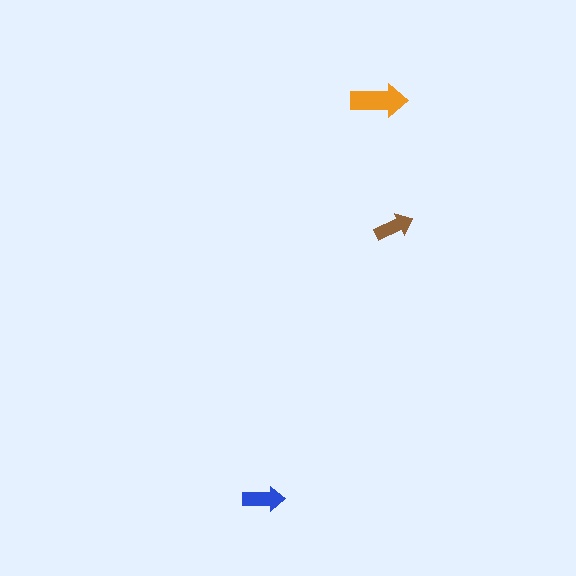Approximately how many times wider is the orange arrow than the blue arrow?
About 1.5 times wider.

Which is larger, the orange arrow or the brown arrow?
The orange one.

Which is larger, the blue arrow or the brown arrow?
The blue one.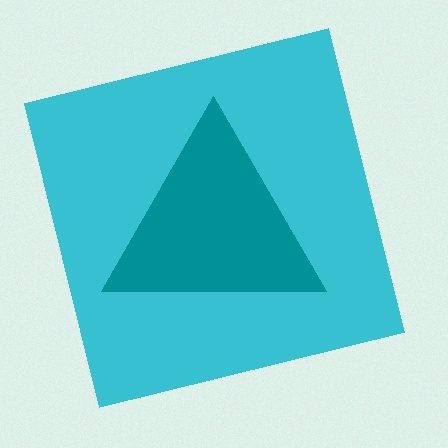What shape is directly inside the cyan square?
The teal triangle.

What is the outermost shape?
The cyan square.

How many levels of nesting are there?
2.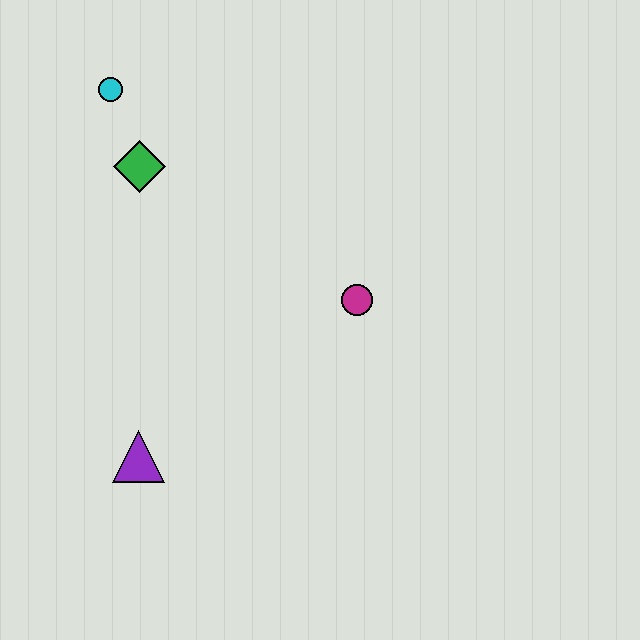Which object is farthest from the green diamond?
The purple triangle is farthest from the green diamond.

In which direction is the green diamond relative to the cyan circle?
The green diamond is below the cyan circle.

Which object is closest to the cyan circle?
The green diamond is closest to the cyan circle.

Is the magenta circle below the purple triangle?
No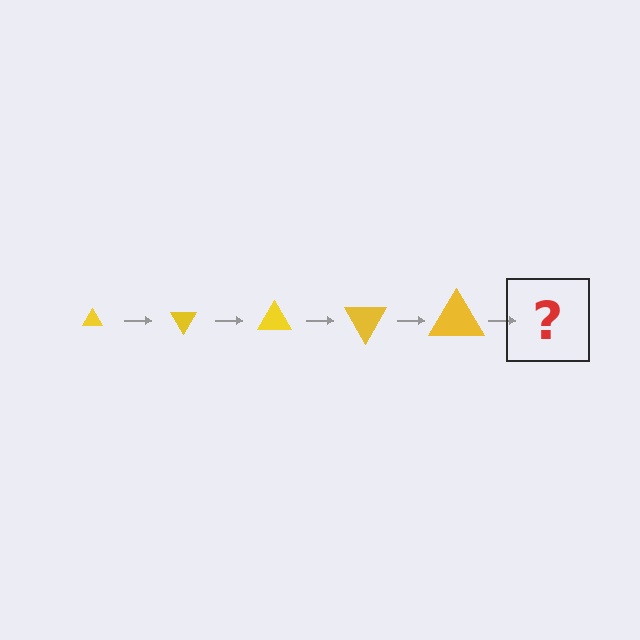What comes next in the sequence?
The next element should be a triangle, larger than the previous one and rotated 300 degrees from the start.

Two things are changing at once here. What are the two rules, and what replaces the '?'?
The two rules are that the triangle grows larger each step and it rotates 60 degrees each step. The '?' should be a triangle, larger than the previous one and rotated 300 degrees from the start.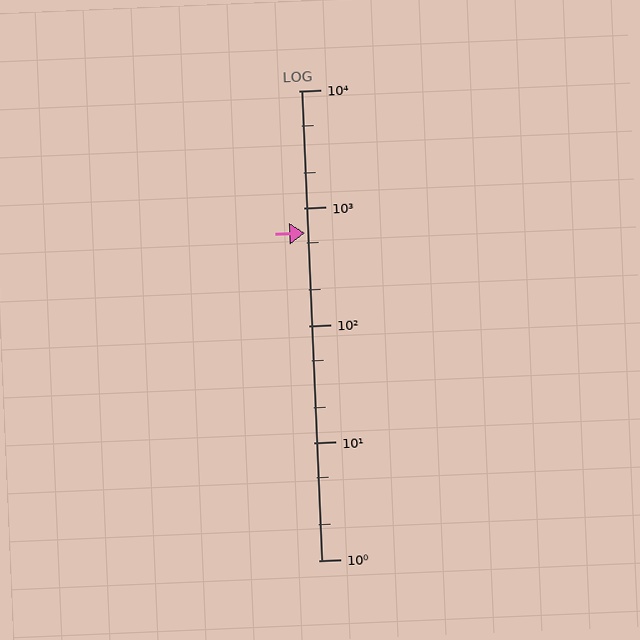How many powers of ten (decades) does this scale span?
The scale spans 4 decades, from 1 to 10000.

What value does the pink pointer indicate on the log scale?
The pointer indicates approximately 610.